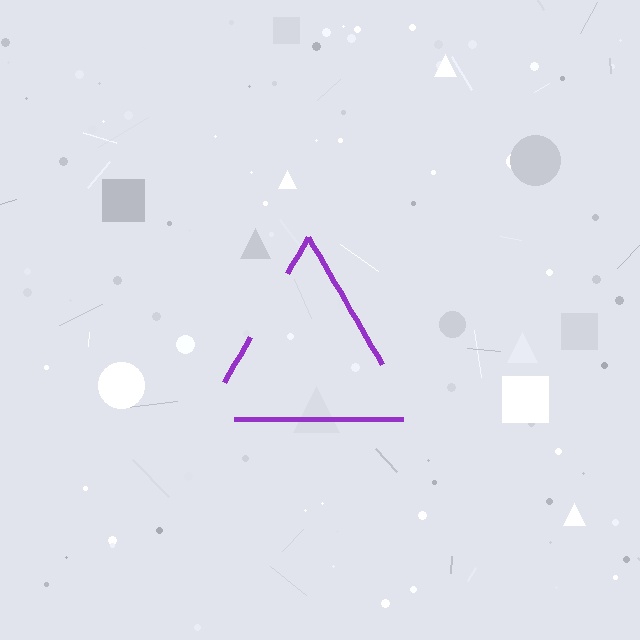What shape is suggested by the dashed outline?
The dashed outline suggests a triangle.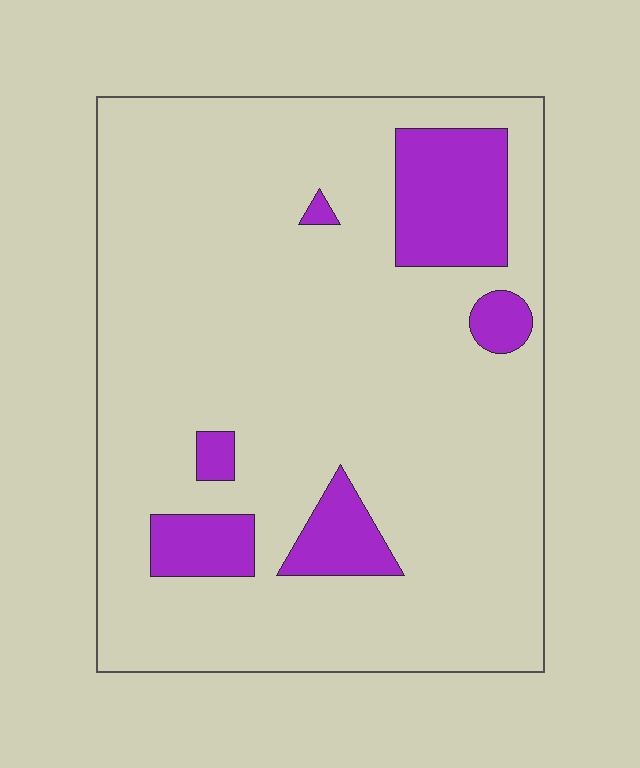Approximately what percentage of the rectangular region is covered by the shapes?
Approximately 15%.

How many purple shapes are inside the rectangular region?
6.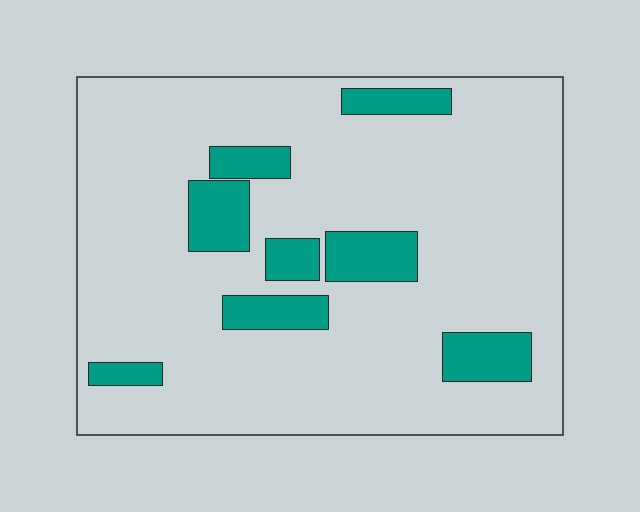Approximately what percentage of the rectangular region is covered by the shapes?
Approximately 15%.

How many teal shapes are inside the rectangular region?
8.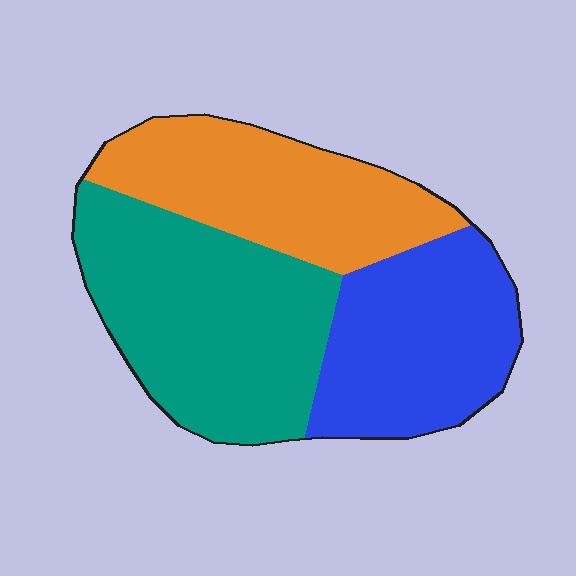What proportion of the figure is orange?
Orange takes up between a sixth and a third of the figure.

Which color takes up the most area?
Teal, at roughly 40%.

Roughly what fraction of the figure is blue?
Blue takes up about one third (1/3) of the figure.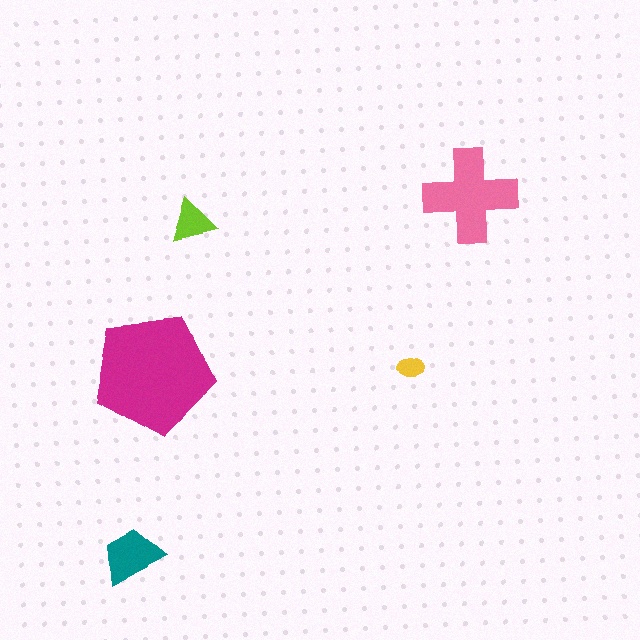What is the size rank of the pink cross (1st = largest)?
2nd.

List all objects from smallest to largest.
The yellow ellipse, the lime triangle, the teal trapezoid, the pink cross, the magenta pentagon.